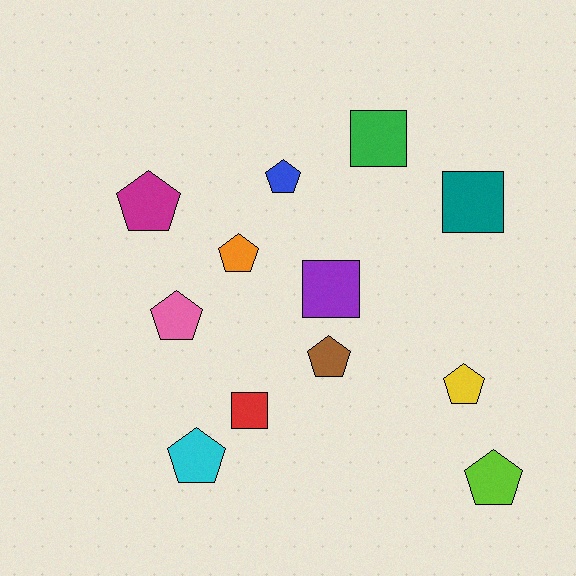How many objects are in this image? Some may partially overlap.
There are 12 objects.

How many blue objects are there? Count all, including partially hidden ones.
There is 1 blue object.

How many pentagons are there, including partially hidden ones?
There are 8 pentagons.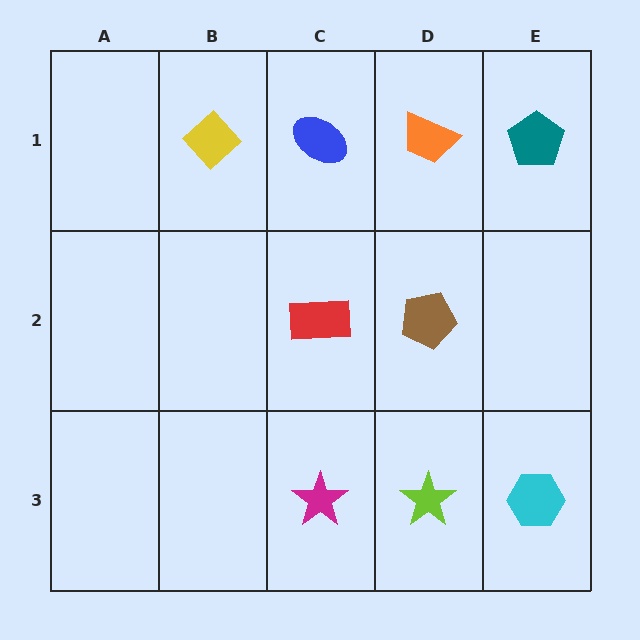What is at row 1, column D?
An orange trapezoid.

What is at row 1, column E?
A teal pentagon.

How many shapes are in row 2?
2 shapes.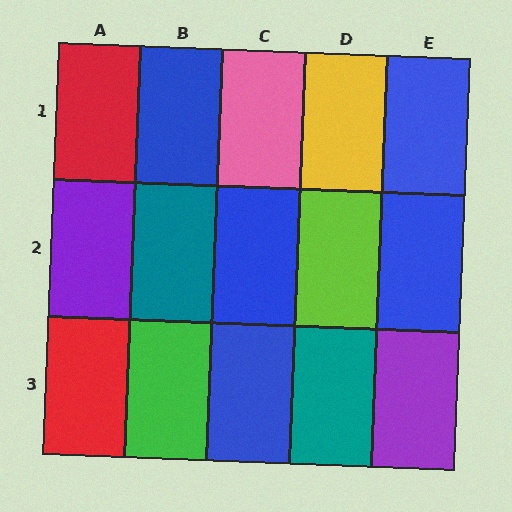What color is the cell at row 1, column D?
Yellow.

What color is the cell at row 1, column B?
Blue.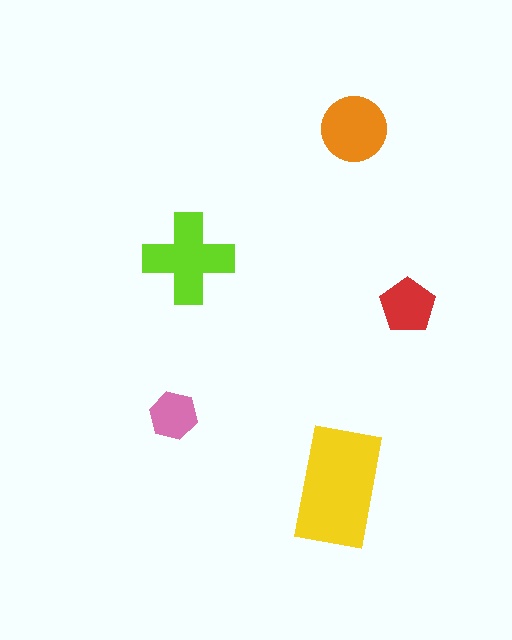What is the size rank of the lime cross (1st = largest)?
2nd.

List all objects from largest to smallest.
The yellow rectangle, the lime cross, the orange circle, the red pentagon, the pink hexagon.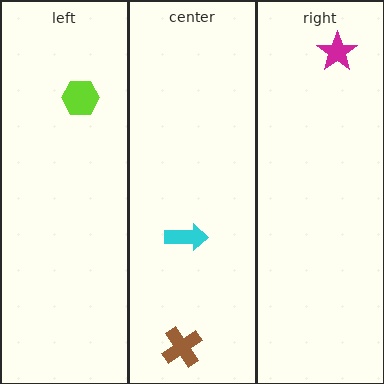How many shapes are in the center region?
2.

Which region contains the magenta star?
The right region.